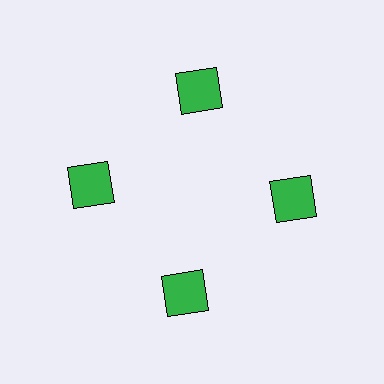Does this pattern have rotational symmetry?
Yes, this pattern has 4-fold rotational symmetry. It looks the same after rotating 90 degrees around the center.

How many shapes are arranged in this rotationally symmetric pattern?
There are 4 shapes, arranged in 4 groups of 1.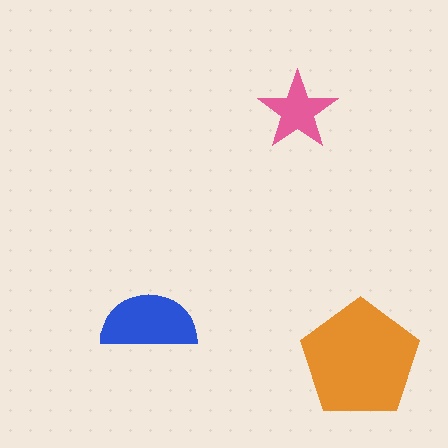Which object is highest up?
The pink star is topmost.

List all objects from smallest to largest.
The pink star, the blue semicircle, the orange pentagon.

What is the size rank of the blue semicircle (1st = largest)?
2nd.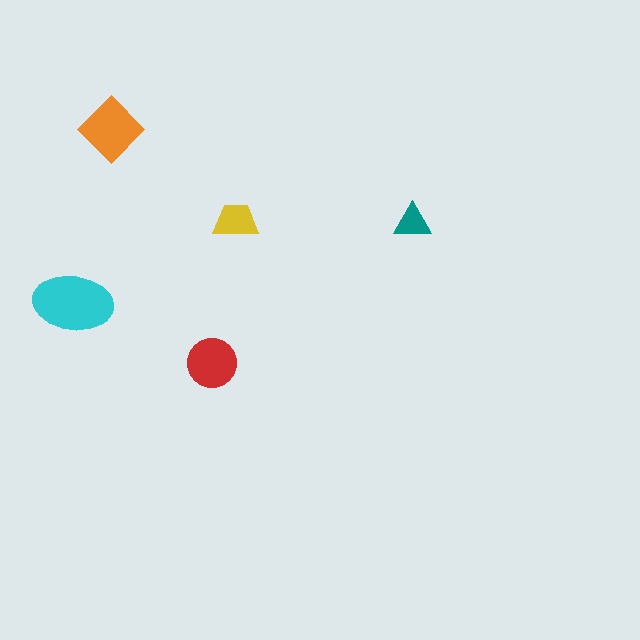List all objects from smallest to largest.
The teal triangle, the yellow trapezoid, the red circle, the orange diamond, the cyan ellipse.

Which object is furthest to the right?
The teal triangle is rightmost.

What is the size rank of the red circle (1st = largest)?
3rd.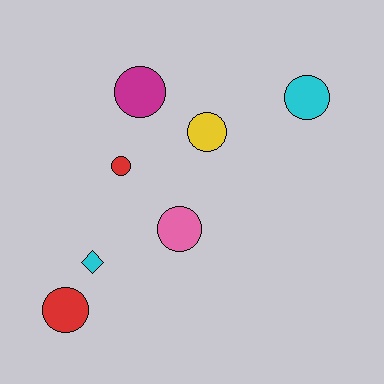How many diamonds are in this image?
There is 1 diamond.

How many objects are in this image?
There are 7 objects.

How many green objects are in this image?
There are no green objects.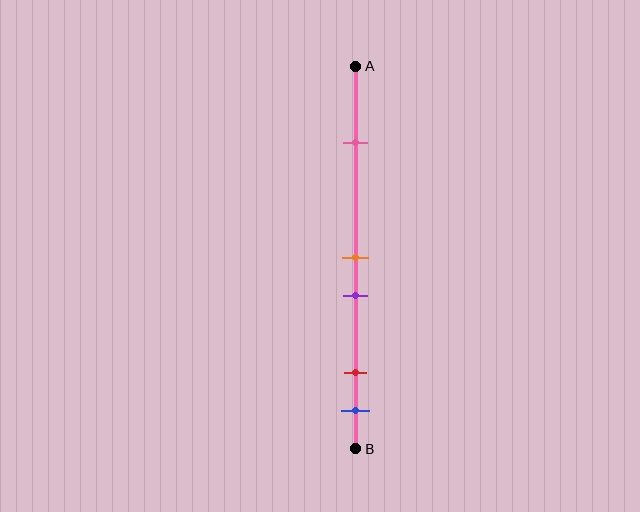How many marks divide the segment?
There are 5 marks dividing the segment.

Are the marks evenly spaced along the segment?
No, the marks are not evenly spaced.